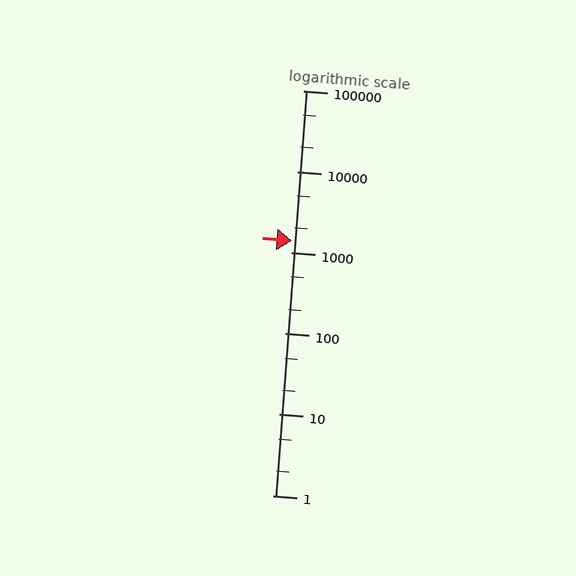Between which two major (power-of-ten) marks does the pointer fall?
The pointer is between 1000 and 10000.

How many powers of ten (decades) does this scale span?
The scale spans 5 decades, from 1 to 100000.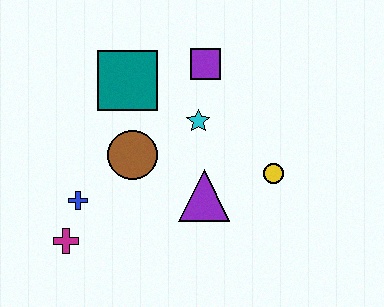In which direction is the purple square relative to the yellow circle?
The purple square is above the yellow circle.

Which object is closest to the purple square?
The cyan star is closest to the purple square.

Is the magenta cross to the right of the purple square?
No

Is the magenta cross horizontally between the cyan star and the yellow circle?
No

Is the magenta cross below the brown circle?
Yes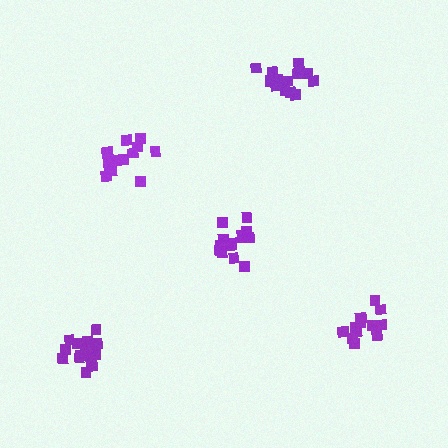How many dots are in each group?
Group 1: 15 dots, Group 2: 14 dots, Group 3: 16 dots, Group 4: 19 dots, Group 5: 16 dots (80 total).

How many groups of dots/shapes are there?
There are 5 groups.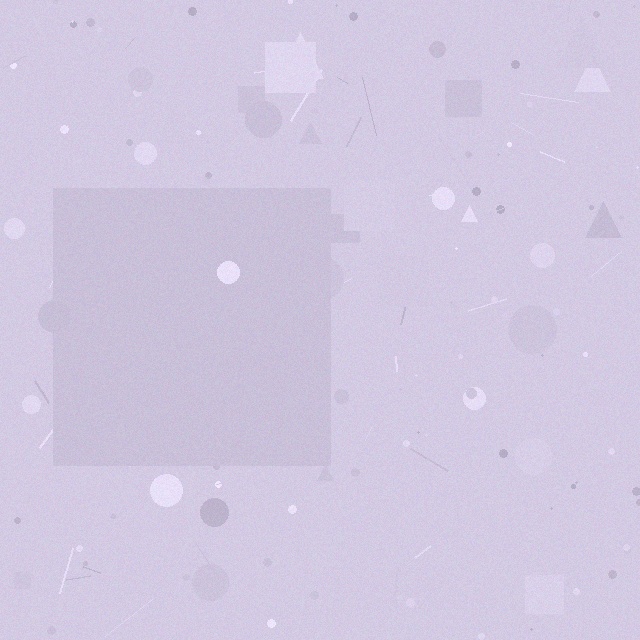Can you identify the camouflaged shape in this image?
The camouflaged shape is a square.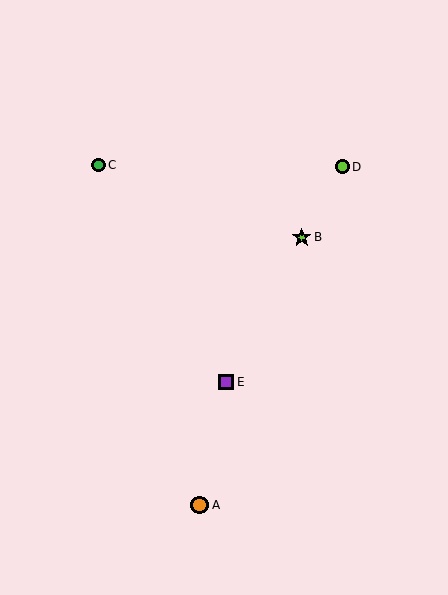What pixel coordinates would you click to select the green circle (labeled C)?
Click at (99, 165) to select the green circle C.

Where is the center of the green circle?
The center of the green circle is at (99, 165).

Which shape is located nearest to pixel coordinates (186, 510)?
The orange circle (labeled A) at (200, 505) is nearest to that location.